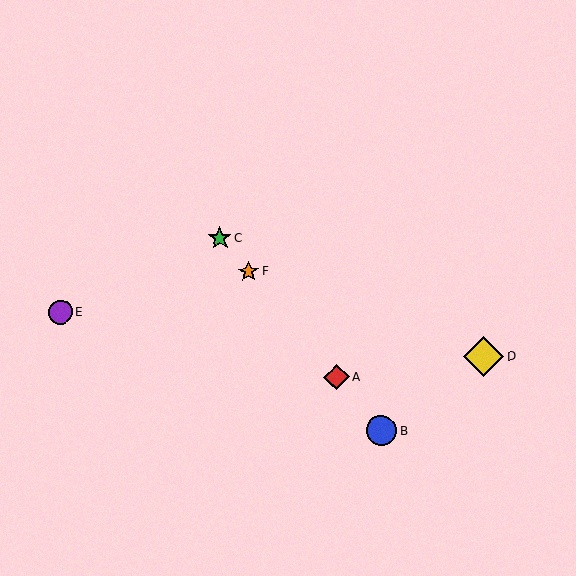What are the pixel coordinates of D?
Object D is at (484, 357).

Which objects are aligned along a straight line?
Objects A, B, C, F are aligned along a straight line.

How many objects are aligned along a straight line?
4 objects (A, B, C, F) are aligned along a straight line.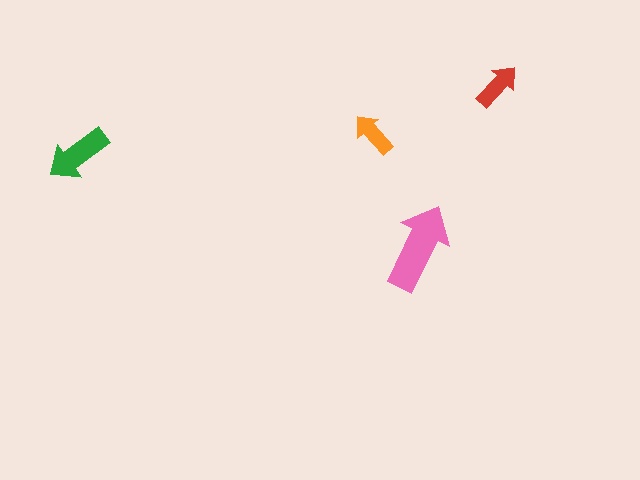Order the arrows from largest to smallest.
the pink one, the green one, the red one, the orange one.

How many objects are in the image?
There are 4 objects in the image.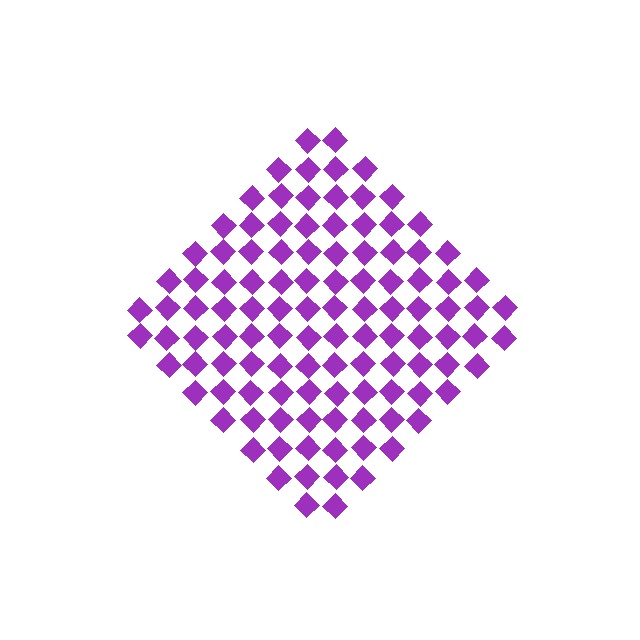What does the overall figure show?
The overall figure shows a diamond.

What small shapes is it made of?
It is made of small diamonds.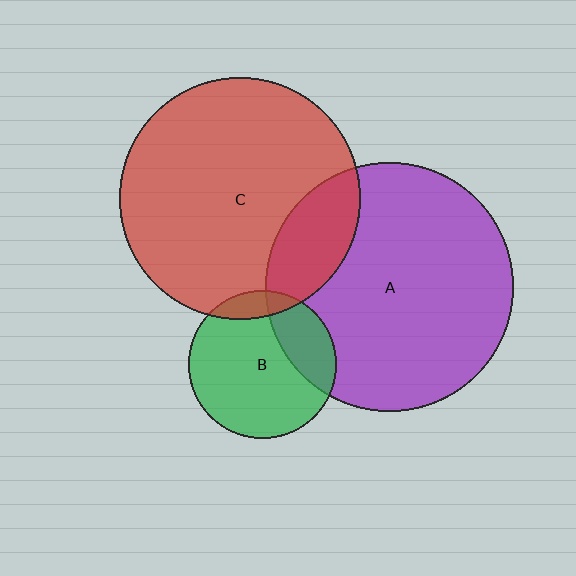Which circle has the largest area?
Circle A (purple).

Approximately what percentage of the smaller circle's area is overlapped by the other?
Approximately 10%.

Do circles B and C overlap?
Yes.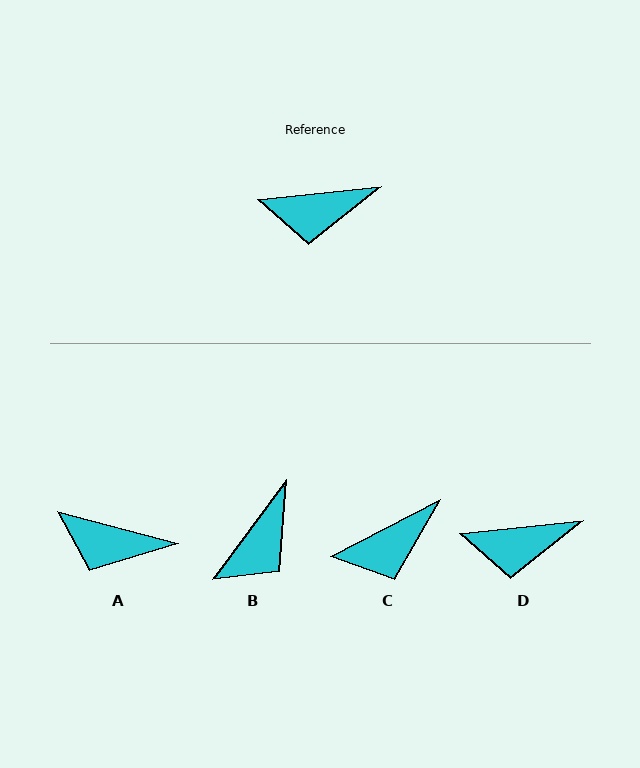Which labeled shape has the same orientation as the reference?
D.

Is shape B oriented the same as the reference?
No, it is off by about 48 degrees.